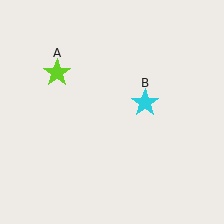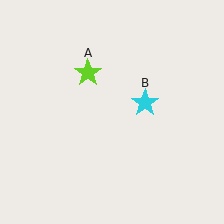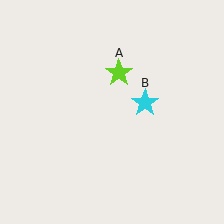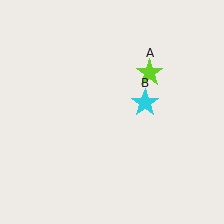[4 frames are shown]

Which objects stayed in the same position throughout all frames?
Cyan star (object B) remained stationary.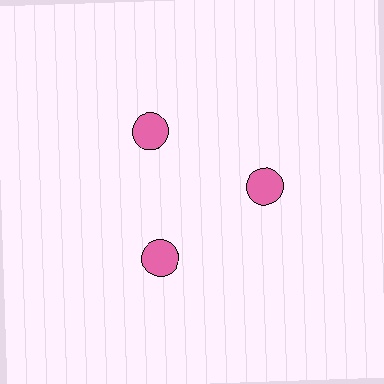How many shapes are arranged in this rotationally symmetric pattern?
There are 3 shapes, arranged in 3 groups of 1.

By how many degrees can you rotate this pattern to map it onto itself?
The pattern maps onto itself every 120 degrees of rotation.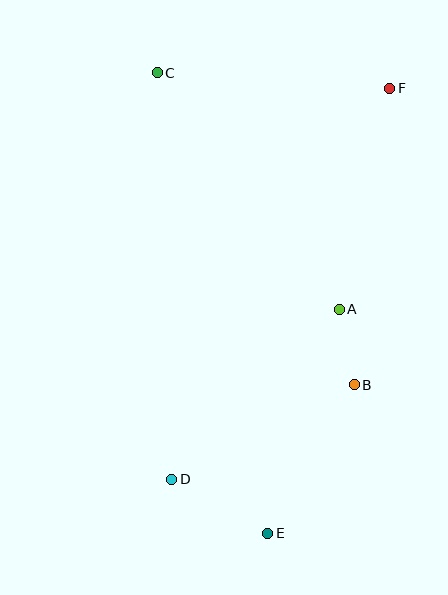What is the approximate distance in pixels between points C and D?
The distance between C and D is approximately 407 pixels.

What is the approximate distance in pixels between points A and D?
The distance between A and D is approximately 239 pixels.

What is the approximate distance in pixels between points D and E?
The distance between D and E is approximately 110 pixels.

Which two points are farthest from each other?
Points C and E are farthest from each other.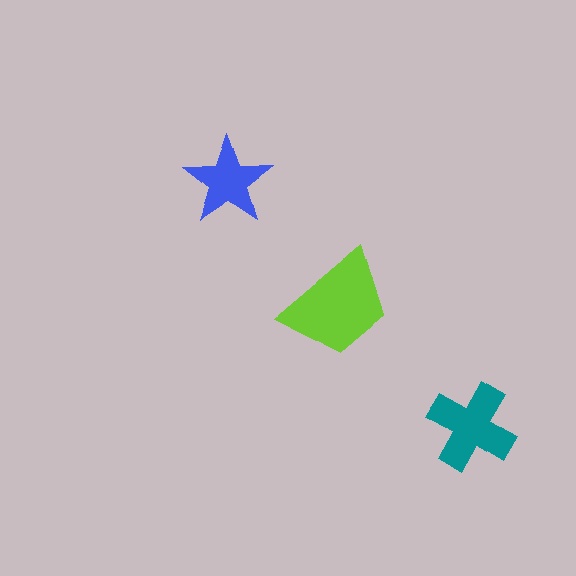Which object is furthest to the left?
The blue star is leftmost.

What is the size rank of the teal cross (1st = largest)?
2nd.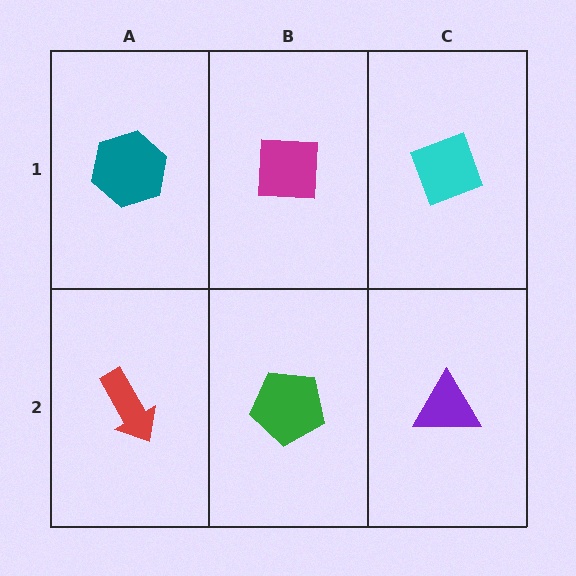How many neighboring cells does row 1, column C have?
2.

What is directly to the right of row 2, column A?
A green pentagon.